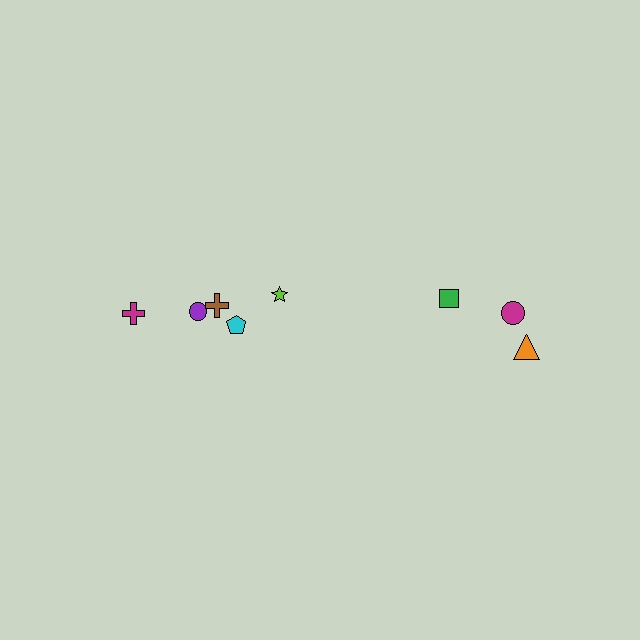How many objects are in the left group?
There are 5 objects.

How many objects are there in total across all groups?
There are 8 objects.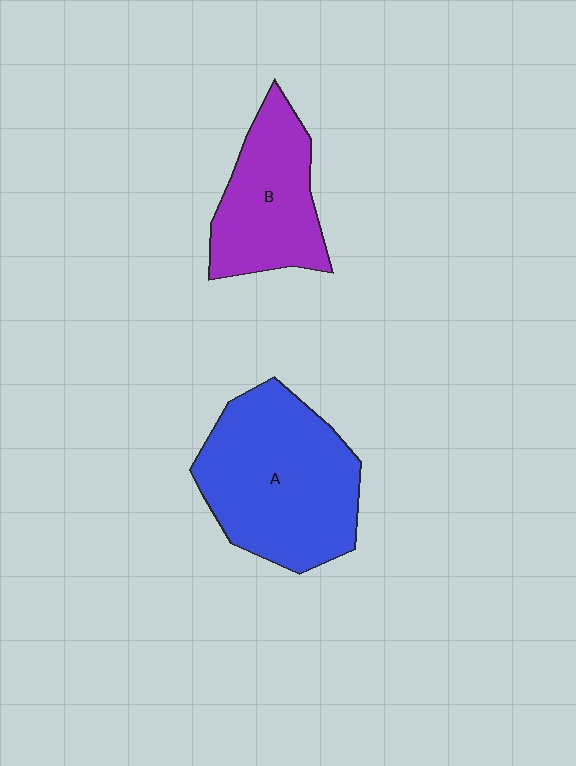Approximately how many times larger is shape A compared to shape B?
Approximately 1.5 times.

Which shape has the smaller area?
Shape B (purple).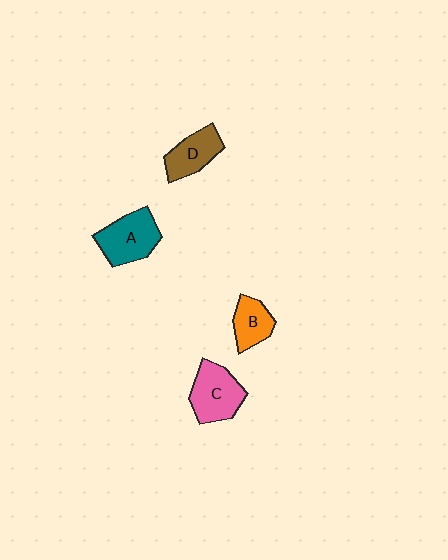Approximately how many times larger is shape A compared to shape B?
Approximately 1.5 times.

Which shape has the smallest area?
Shape B (orange).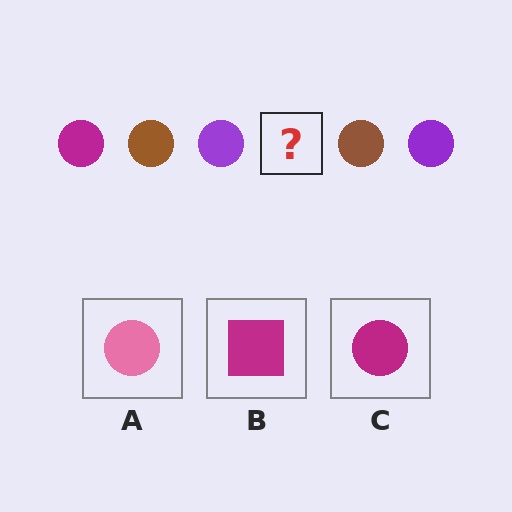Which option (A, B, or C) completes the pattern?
C.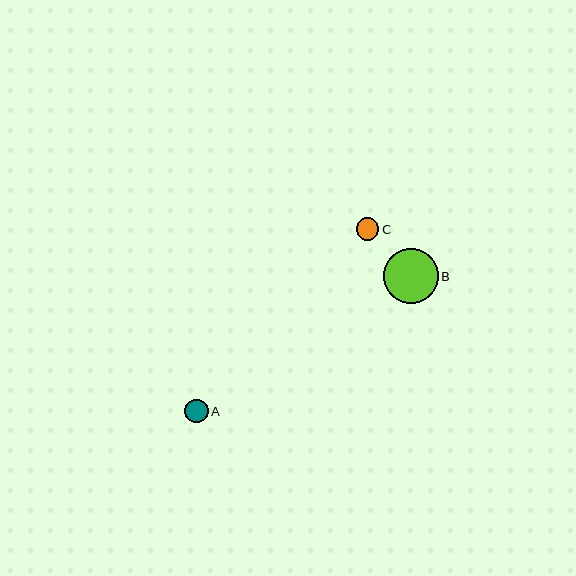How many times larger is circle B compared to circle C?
Circle B is approximately 2.5 times the size of circle C.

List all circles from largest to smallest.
From largest to smallest: B, A, C.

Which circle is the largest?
Circle B is the largest with a size of approximately 55 pixels.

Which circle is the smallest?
Circle C is the smallest with a size of approximately 22 pixels.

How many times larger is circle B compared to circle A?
Circle B is approximately 2.4 times the size of circle A.